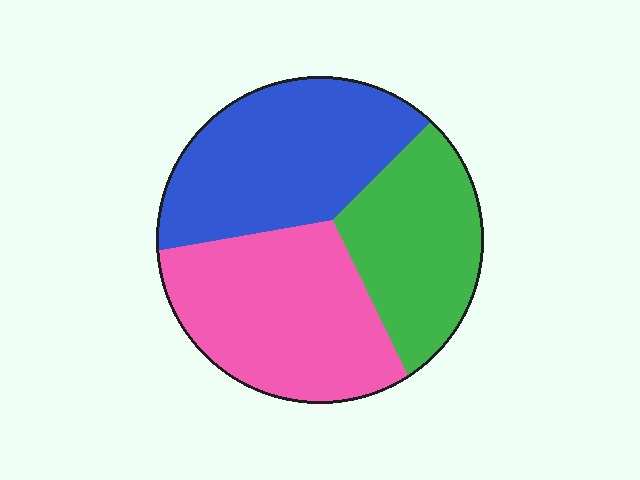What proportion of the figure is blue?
Blue covers around 35% of the figure.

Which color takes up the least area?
Green, at roughly 25%.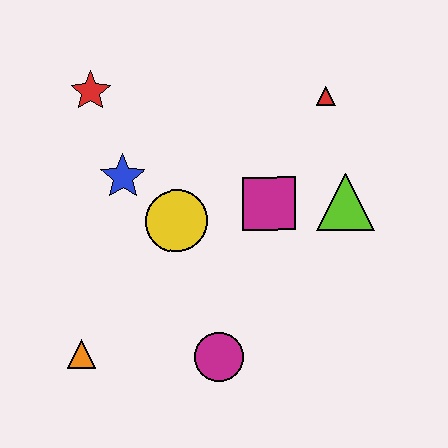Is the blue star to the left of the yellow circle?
Yes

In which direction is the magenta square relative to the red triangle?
The magenta square is below the red triangle.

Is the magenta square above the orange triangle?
Yes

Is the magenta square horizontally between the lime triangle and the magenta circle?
Yes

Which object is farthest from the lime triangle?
The orange triangle is farthest from the lime triangle.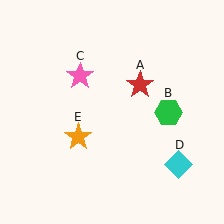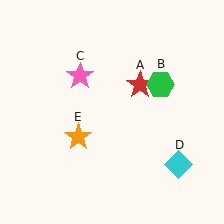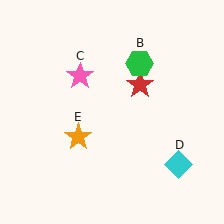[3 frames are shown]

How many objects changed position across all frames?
1 object changed position: green hexagon (object B).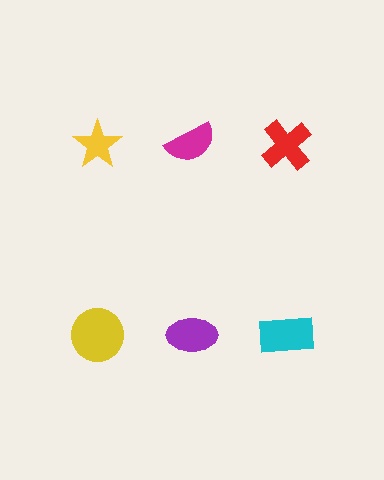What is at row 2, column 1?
A yellow circle.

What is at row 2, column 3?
A cyan rectangle.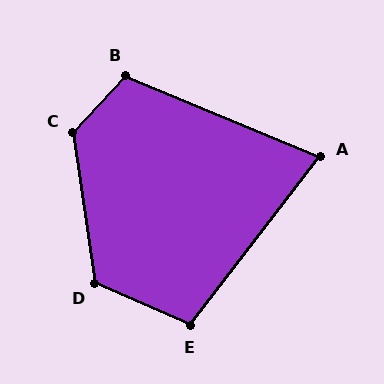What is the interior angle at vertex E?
Approximately 104 degrees (obtuse).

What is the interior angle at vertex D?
Approximately 122 degrees (obtuse).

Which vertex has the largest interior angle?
C, at approximately 128 degrees.